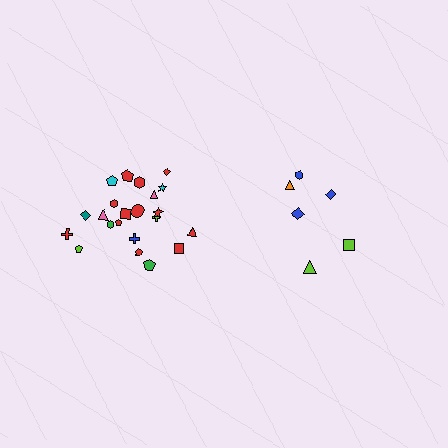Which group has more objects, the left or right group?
The left group.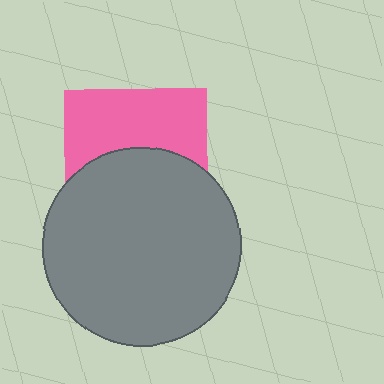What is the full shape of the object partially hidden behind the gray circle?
The partially hidden object is a pink square.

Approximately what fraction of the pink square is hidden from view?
Roughly 53% of the pink square is hidden behind the gray circle.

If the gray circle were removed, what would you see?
You would see the complete pink square.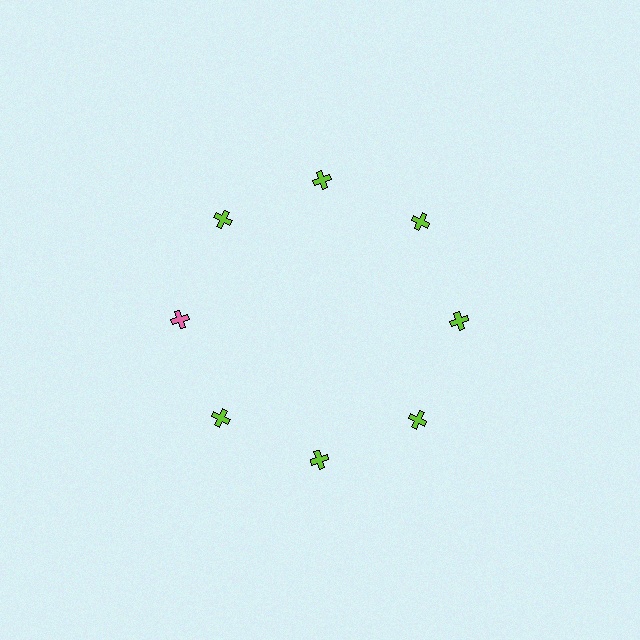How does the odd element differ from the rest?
It has a different color: pink instead of lime.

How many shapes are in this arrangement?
There are 8 shapes arranged in a ring pattern.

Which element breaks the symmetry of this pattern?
The pink cross at roughly the 9 o'clock position breaks the symmetry. All other shapes are lime crosses.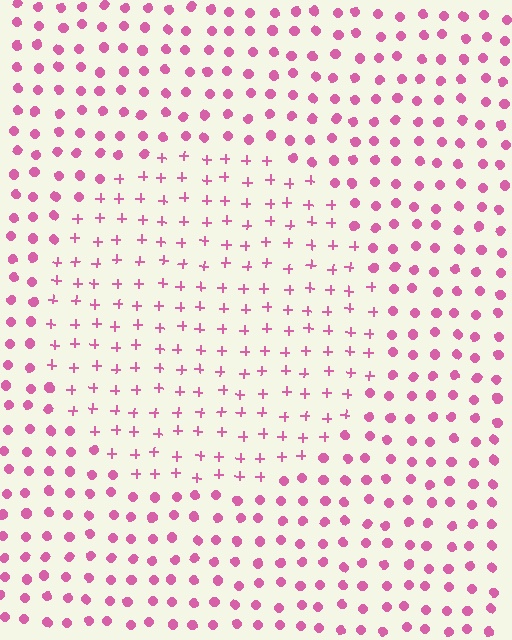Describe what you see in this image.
The image is filled with small pink elements arranged in a uniform grid. A circle-shaped region contains plus signs, while the surrounding area contains circles. The boundary is defined purely by the change in element shape.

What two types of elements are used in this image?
The image uses plus signs inside the circle region and circles outside it.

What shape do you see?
I see a circle.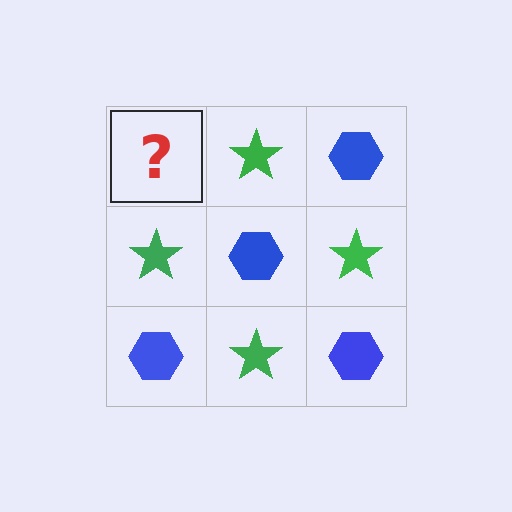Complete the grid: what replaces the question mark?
The question mark should be replaced with a blue hexagon.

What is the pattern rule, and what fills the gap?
The rule is that it alternates blue hexagon and green star in a checkerboard pattern. The gap should be filled with a blue hexagon.